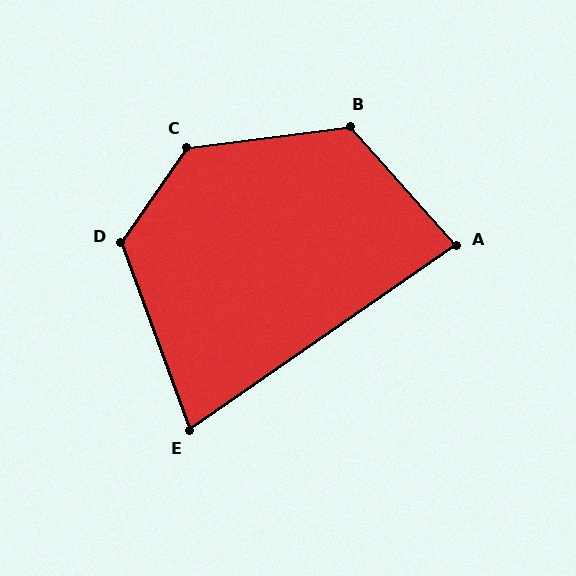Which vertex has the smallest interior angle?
E, at approximately 75 degrees.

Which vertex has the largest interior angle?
C, at approximately 132 degrees.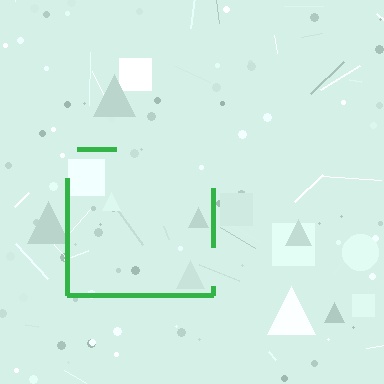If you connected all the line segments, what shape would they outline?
They would outline a square.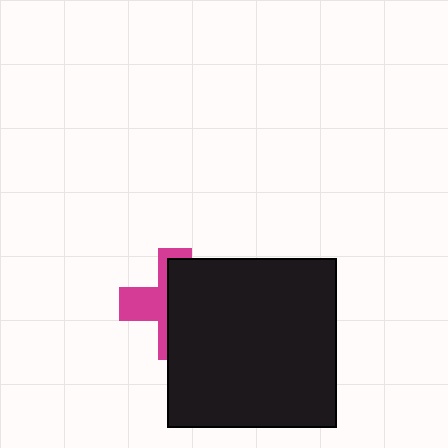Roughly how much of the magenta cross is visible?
A small part of it is visible (roughly 41%).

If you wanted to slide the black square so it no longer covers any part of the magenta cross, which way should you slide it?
Slide it right — that is the most direct way to separate the two shapes.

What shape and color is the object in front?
The object in front is a black square.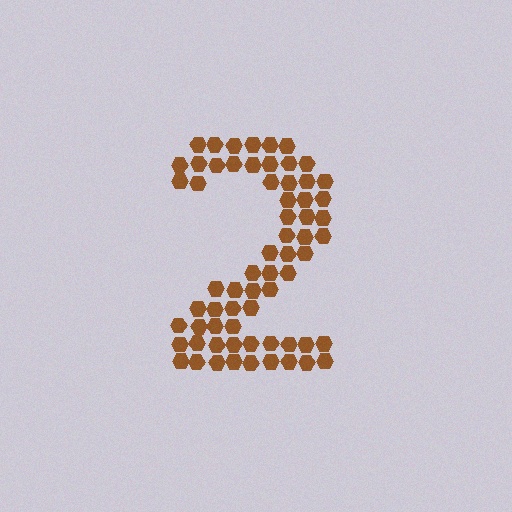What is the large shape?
The large shape is the digit 2.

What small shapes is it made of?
It is made of small hexagons.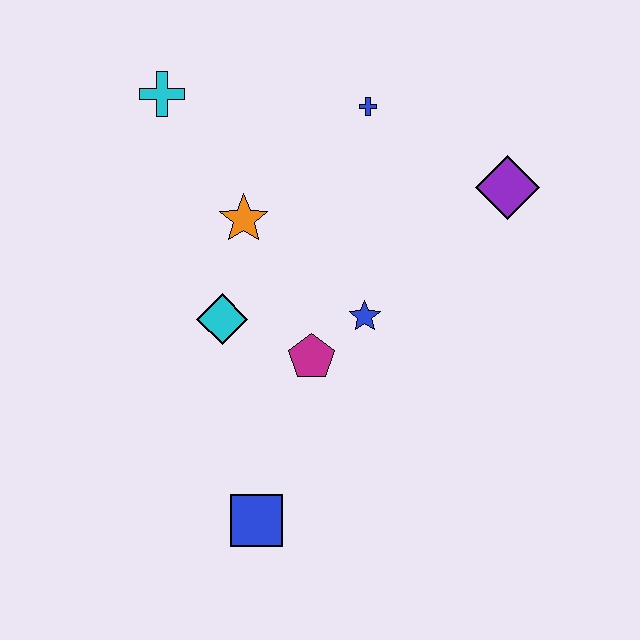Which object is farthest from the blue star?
The cyan cross is farthest from the blue star.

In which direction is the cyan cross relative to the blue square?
The cyan cross is above the blue square.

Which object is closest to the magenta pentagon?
The blue star is closest to the magenta pentagon.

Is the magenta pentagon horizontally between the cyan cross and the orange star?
No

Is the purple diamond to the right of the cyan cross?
Yes